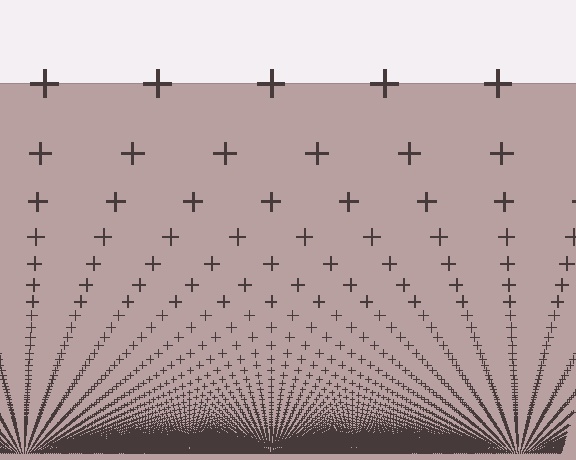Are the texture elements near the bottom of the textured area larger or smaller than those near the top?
Smaller. The gradient is inverted — elements near the bottom are smaller and denser.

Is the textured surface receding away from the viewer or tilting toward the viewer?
The surface appears to tilt toward the viewer. Texture elements get larger and sparser toward the top.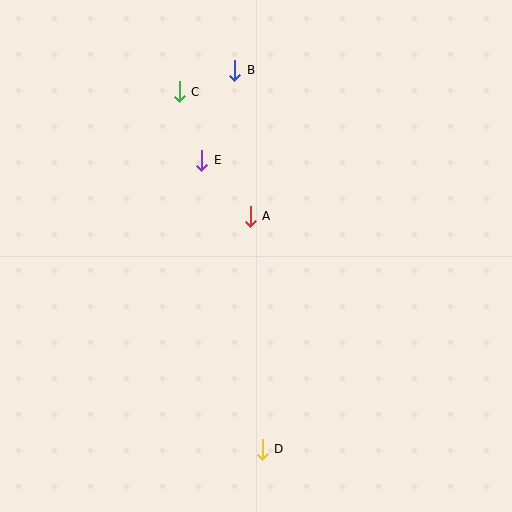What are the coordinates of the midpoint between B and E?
The midpoint between B and E is at (218, 115).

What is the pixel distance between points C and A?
The distance between C and A is 143 pixels.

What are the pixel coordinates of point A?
Point A is at (250, 216).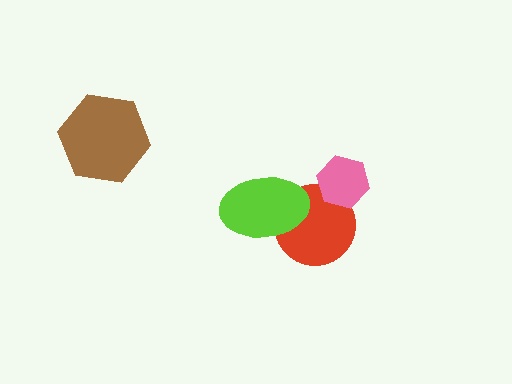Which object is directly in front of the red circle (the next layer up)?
The pink hexagon is directly in front of the red circle.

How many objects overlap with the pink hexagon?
1 object overlaps with the pink hexagon.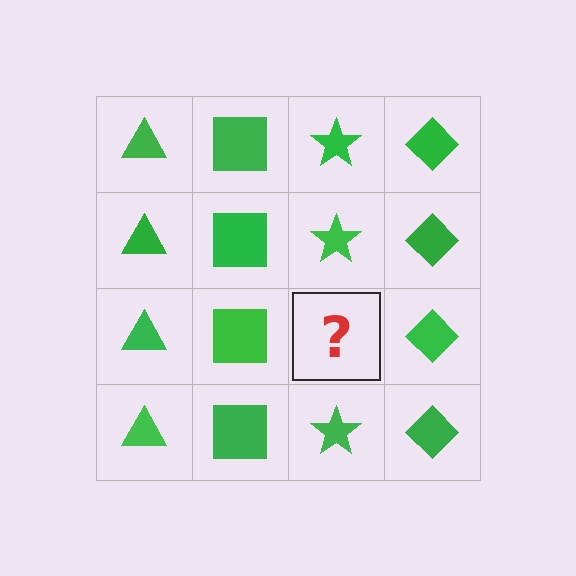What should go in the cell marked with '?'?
The missing cell should contain a green star.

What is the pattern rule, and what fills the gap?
The rule is that each column has a consistent shape. The gap should be filled with a green star.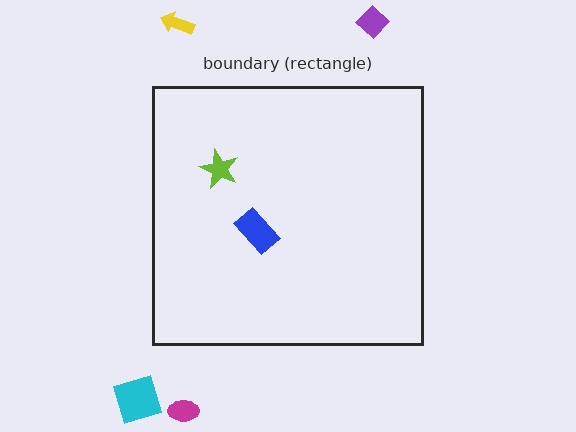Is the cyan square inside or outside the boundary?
Outside.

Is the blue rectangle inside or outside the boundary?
Inside.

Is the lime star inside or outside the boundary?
Inside.